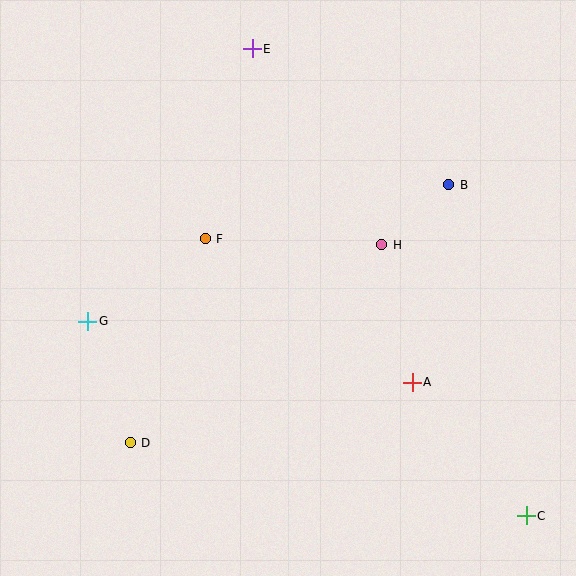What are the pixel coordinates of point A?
Point A is at (412, 382).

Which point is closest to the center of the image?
Point F at (205, 239) is closest to the center.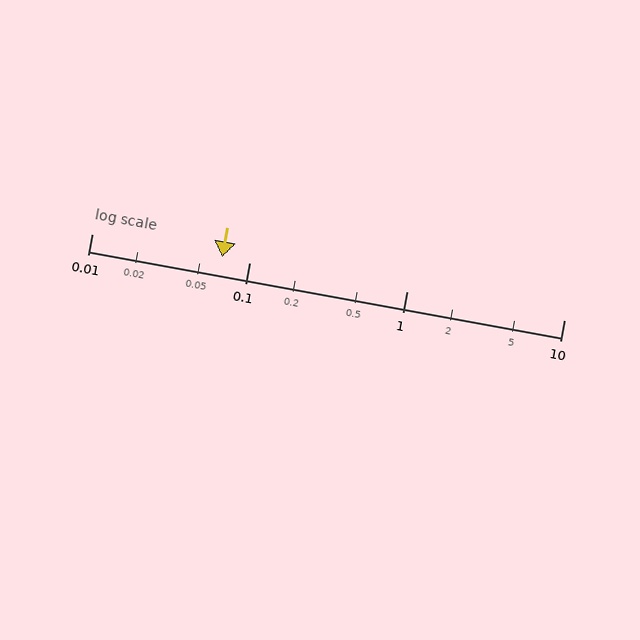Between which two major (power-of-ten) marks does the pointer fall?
The pointer is between 0.01 and 0.1.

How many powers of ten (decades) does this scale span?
The scale spans 3 decades, from 0.01 to 10.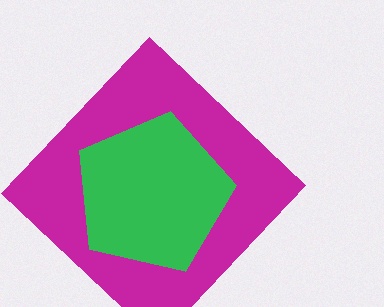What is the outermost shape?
The magenta diamond.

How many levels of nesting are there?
2.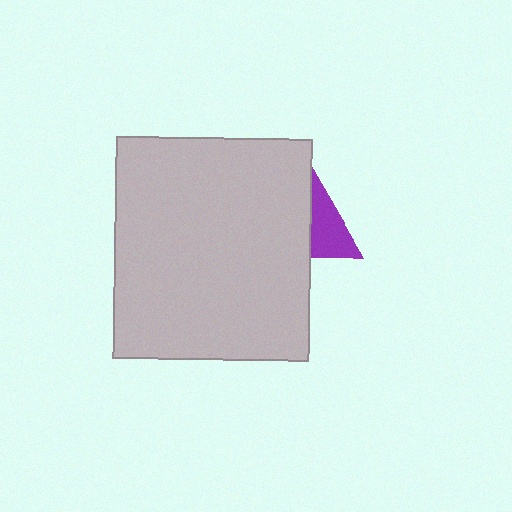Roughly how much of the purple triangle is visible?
A small part of it is visible (roughly 41%).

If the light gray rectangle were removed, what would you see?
You would see the complete purple triangle.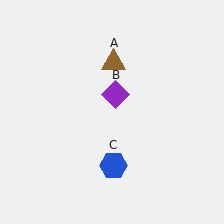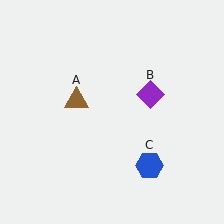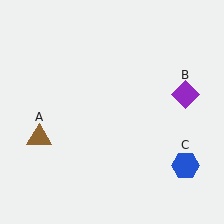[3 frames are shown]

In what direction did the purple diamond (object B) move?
The purple diamond (object B) moved right.